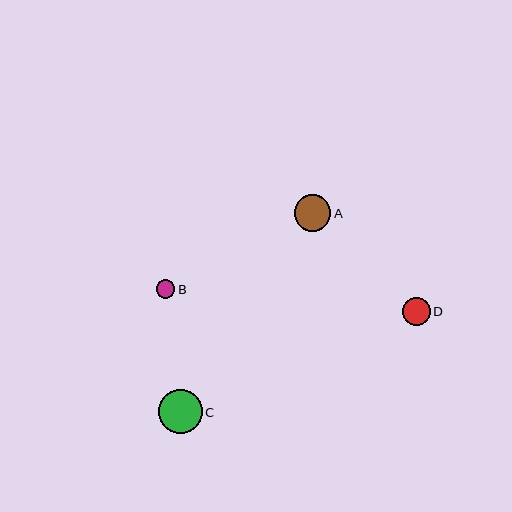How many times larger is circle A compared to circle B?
Circle A is approximately 2.0 times the size of circle B.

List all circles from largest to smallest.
From largest to smallest: C, A, D, B.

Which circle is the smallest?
Circle B is the smallest with a size of approximately 18 pixels.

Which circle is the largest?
Circle C is the largest with a size of approximately 44 pixels.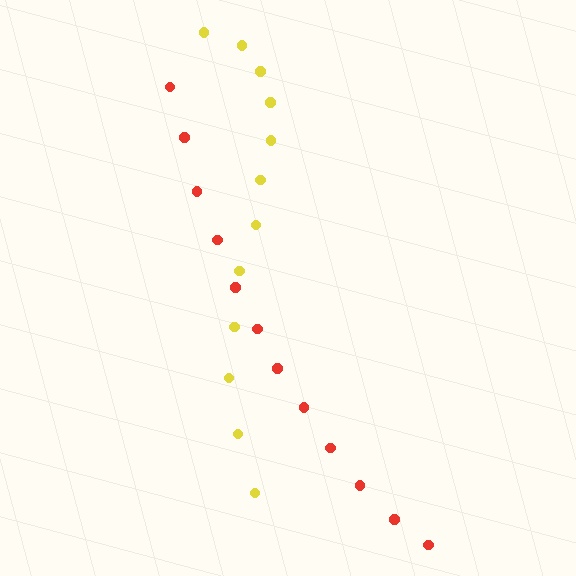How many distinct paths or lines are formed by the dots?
There are 2 distinct paths.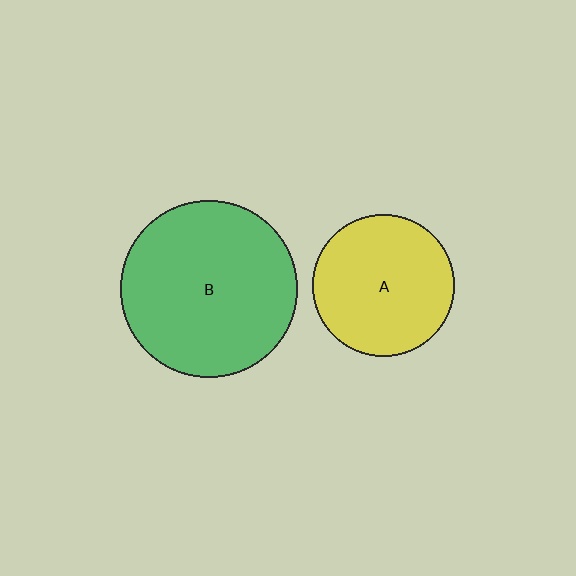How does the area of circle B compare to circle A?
Approximately 1.6 times.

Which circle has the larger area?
Circle B (green).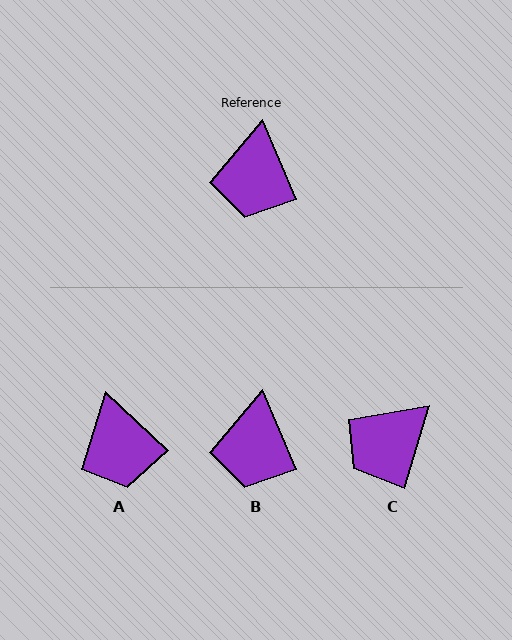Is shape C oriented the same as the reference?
No, it is off by about 40 degrees.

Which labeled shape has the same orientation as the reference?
B.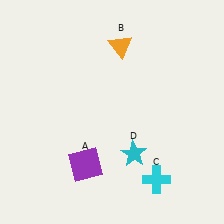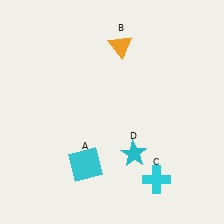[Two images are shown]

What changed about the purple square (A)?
In Image 1, A is purple. In Image 2, it changed to cyan.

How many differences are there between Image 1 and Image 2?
There is 1 difference between the two images.